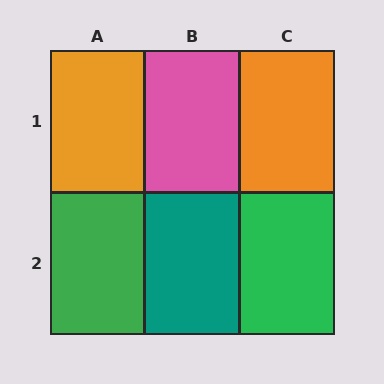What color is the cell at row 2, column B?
Teal.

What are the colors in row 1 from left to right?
Orange, pink, orange.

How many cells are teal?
1 cell is teal.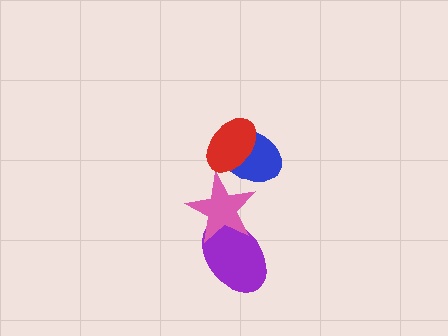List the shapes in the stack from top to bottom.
From top to bottom: the red ellipse, the blue ellipse, the pink star, the purple ellipse.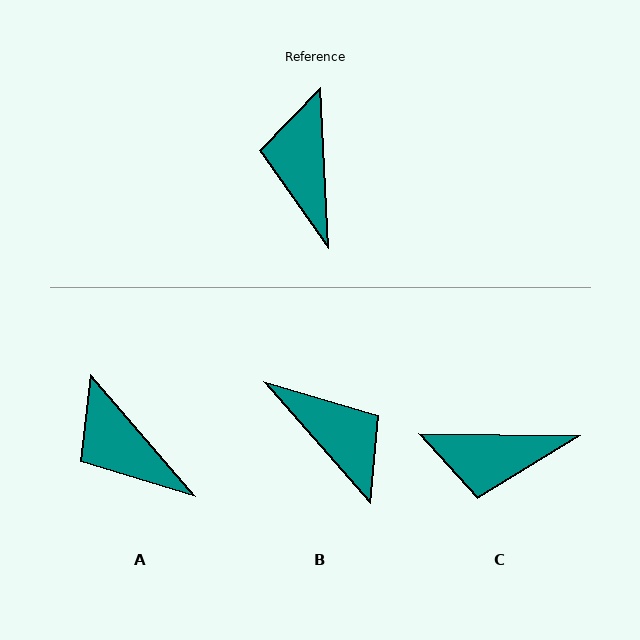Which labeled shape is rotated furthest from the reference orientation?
B, about 142 degrees away.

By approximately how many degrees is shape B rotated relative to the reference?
Approximately 142 degrees clockwise.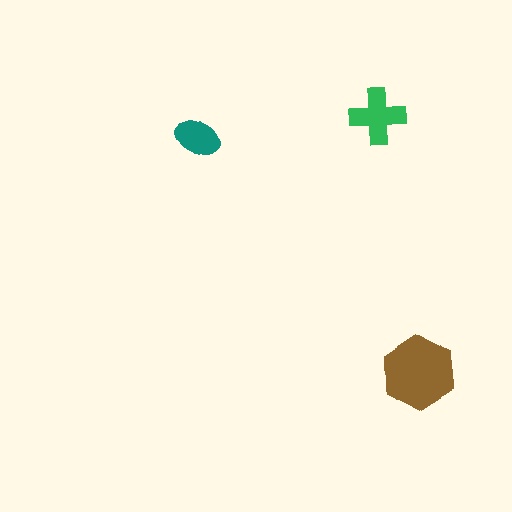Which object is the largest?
The brown hexagon.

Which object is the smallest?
The teal ellipse.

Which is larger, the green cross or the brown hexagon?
The brown hexagon.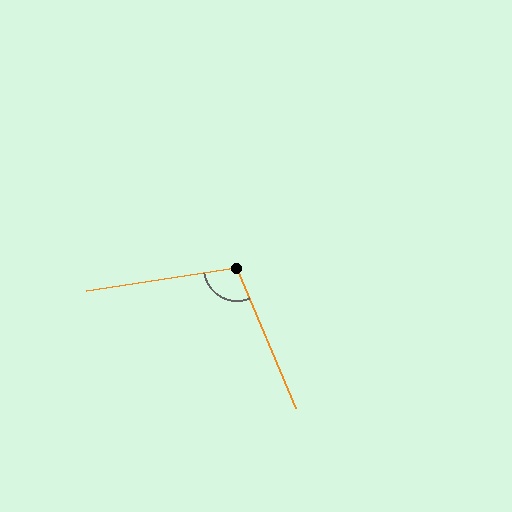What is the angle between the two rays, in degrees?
Approximately 104 degrees.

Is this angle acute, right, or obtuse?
It is obtuse.